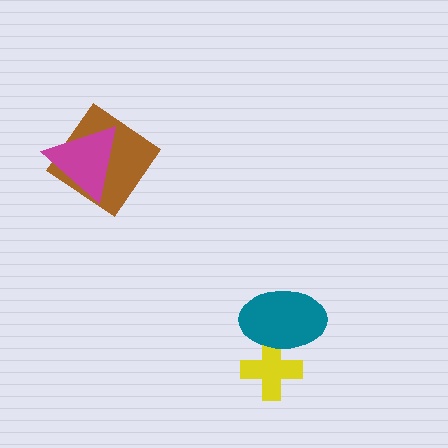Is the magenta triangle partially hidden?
No, no other shape covers it.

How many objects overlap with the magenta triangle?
1 object overlaps with the magenta triangle.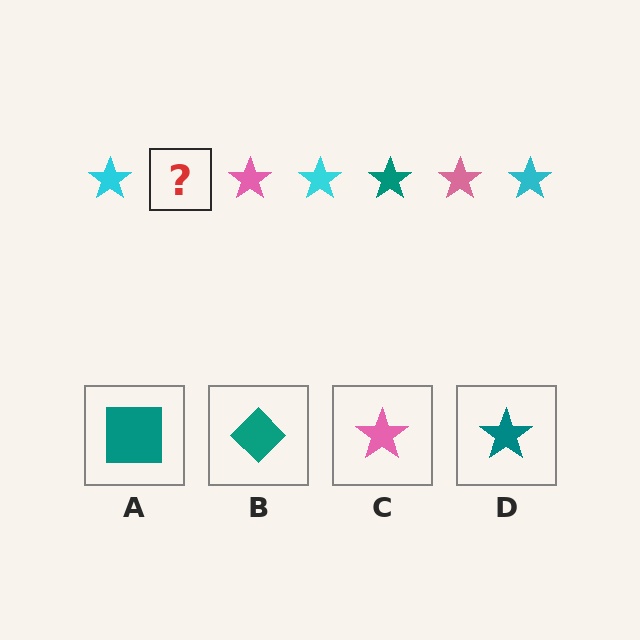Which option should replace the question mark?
Option D.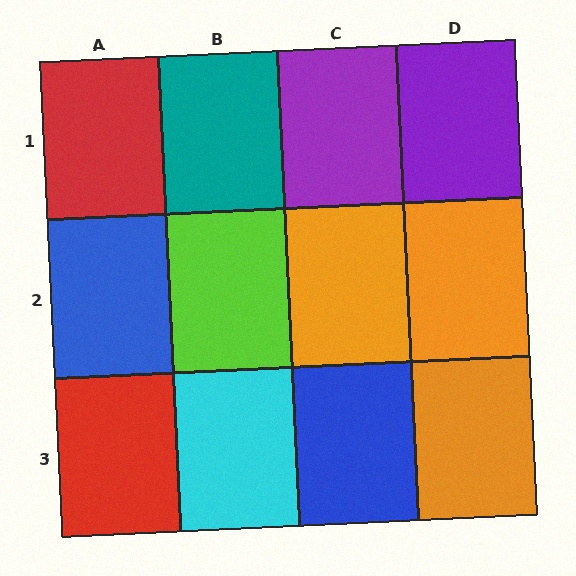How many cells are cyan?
1 cell is cyan.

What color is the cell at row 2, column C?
Orange.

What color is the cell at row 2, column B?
Lime.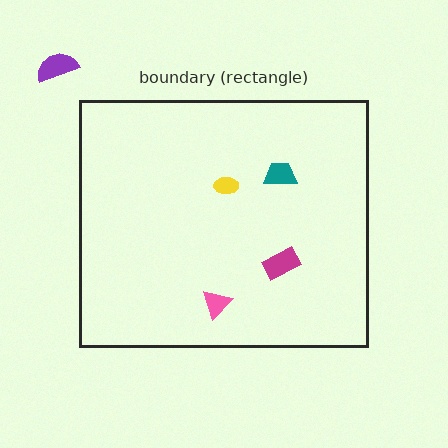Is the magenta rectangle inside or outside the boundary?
Inside.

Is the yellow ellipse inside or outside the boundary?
Inside.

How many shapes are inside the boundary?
4 inside, 1 outside.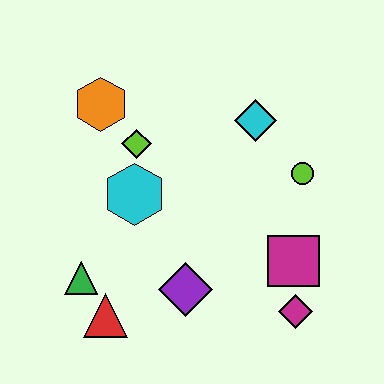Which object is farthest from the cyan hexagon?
The magenta diamond is farthest from the cyan hexagon.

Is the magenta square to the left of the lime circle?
Yes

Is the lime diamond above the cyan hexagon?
Yes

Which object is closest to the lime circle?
The cyan diamond is closest to the lime circle.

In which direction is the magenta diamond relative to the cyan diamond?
The magenta diamond is below the cyan diamond.